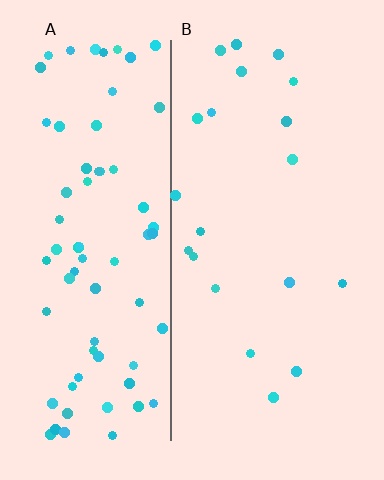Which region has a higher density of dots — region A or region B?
A (the left).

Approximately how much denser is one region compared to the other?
Approximately 3.7× — region A over region B.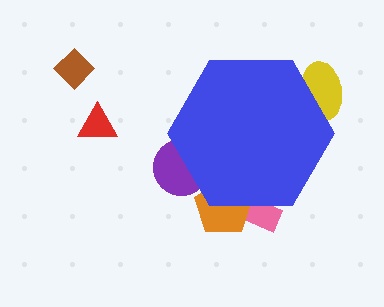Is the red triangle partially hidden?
No, the red triangle is fully visible.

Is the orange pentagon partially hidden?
Yes, the orange pentagon is partially hidden behind the blue hexagon.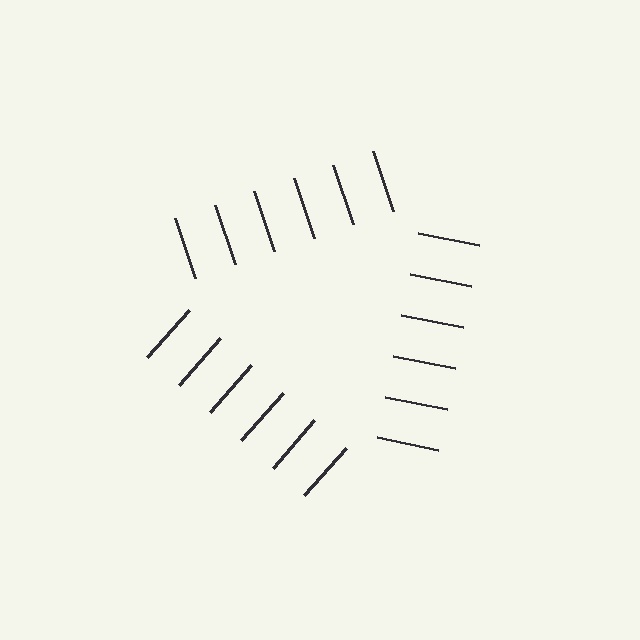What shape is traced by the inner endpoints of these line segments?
An illusory triangle — the line segments terminate on its edges but no continuous stroke is drawn.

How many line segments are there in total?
18 — 6 along each of the 3 edges.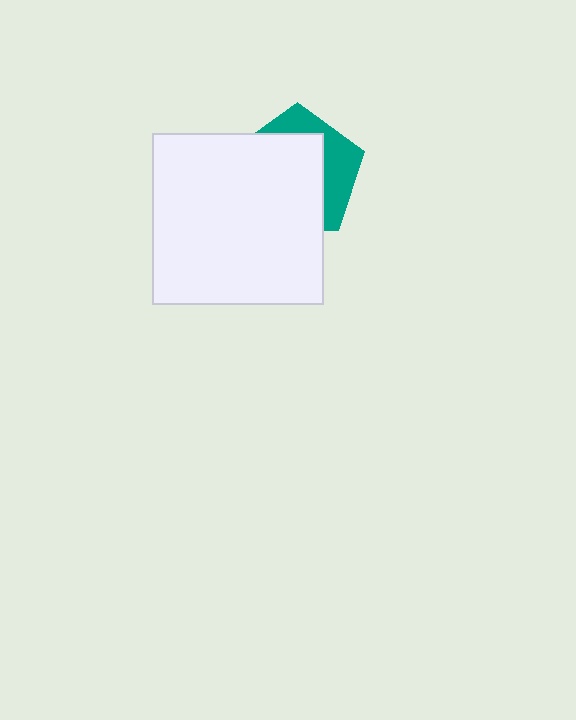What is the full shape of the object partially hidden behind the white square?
The partially hidden object is a teal pentagon.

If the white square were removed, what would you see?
You would see the complete teal pentagon.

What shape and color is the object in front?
The object in front is a white square.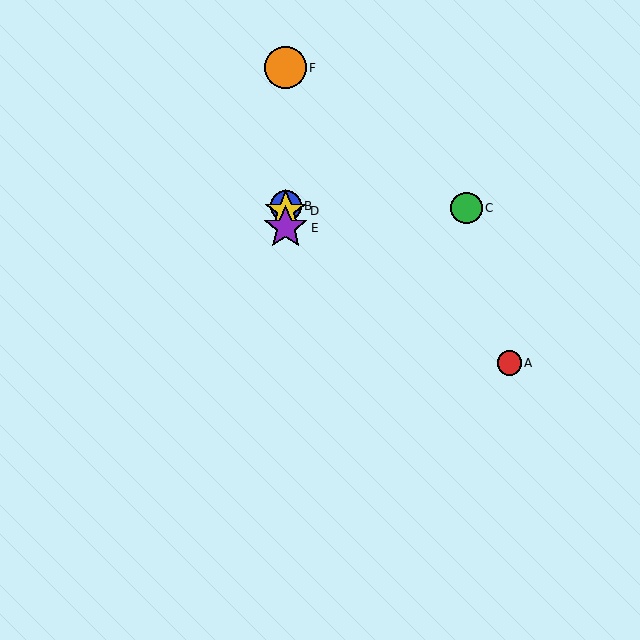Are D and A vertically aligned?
No, D is at x≈286 and A is at x≈509.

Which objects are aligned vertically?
Objects B, D, E, F are aligned vertically.